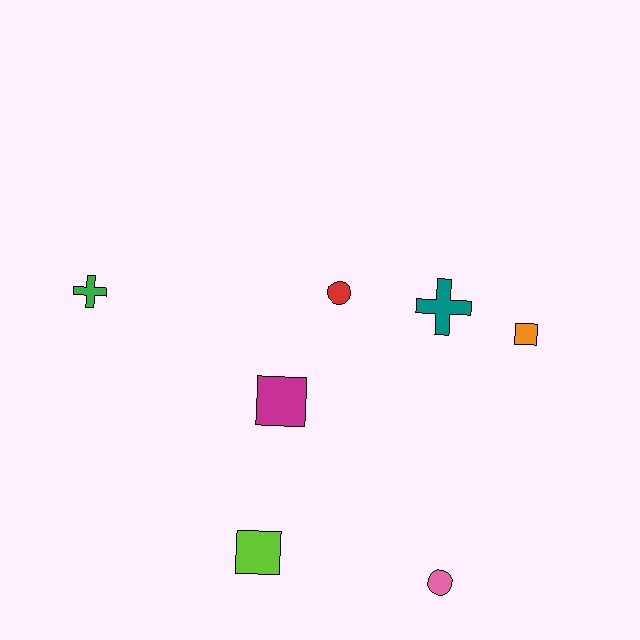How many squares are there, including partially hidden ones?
There are 3 squares.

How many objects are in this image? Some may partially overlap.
There are 7 objects.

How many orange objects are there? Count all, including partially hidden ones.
There is 1 orange object.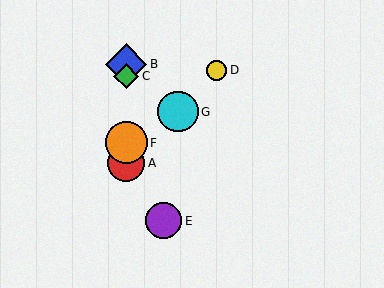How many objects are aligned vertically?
4 objects (A, B, C, F) are aligned vertically.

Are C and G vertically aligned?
No, C is at x≈126 and G is at x≈178.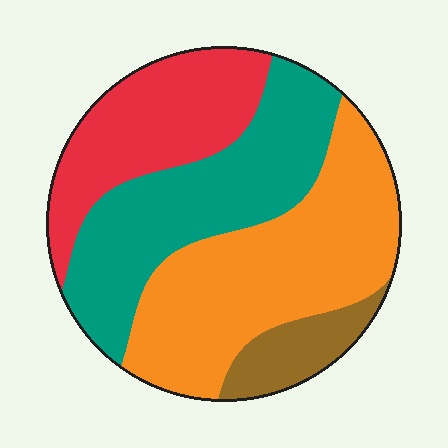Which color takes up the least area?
Brown, at roughly 10%.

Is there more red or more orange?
Orange.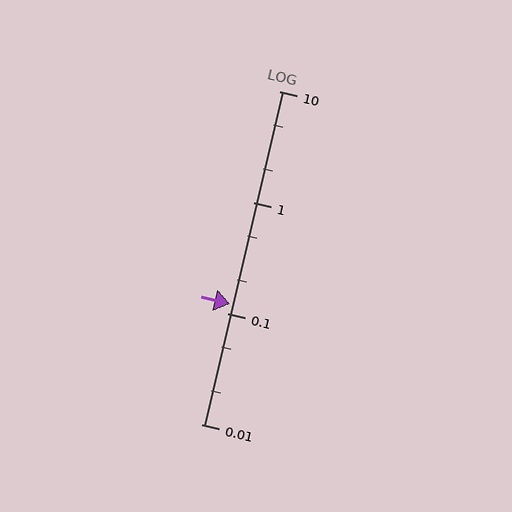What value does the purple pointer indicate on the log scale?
The pointer indicates approximately 0.12.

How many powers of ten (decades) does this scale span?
The scale spans 3 decades, from 0.01 to 10.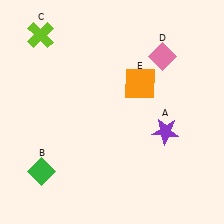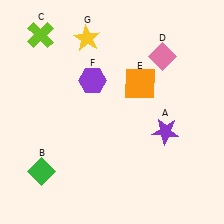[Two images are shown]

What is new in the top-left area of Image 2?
A purple hexagon (F) was added in the top-left area of Image 2.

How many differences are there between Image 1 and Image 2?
There are 2 differences between the two images.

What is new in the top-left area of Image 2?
A yellow star (G) was added in the top-left area of Image 2.